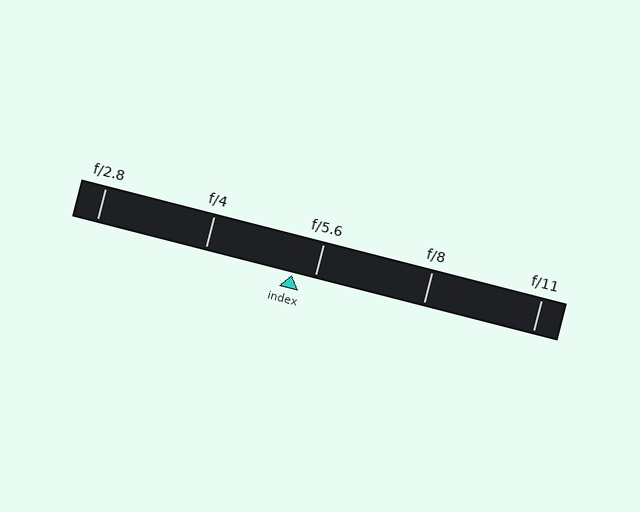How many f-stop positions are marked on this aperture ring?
There are 5 f-stop positions marked.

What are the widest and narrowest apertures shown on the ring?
The widest aperture shown is f/2.8 and the narrowest is f/11.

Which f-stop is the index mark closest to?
The index mark is closest to f/5.6.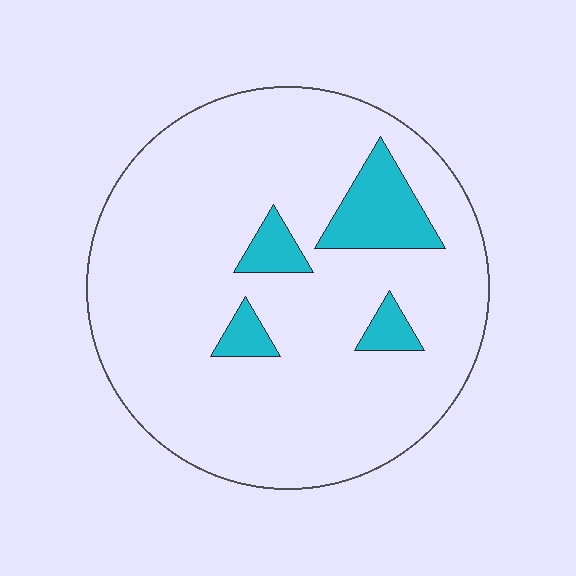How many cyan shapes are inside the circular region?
4.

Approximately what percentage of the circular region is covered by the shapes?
Approximately 10%.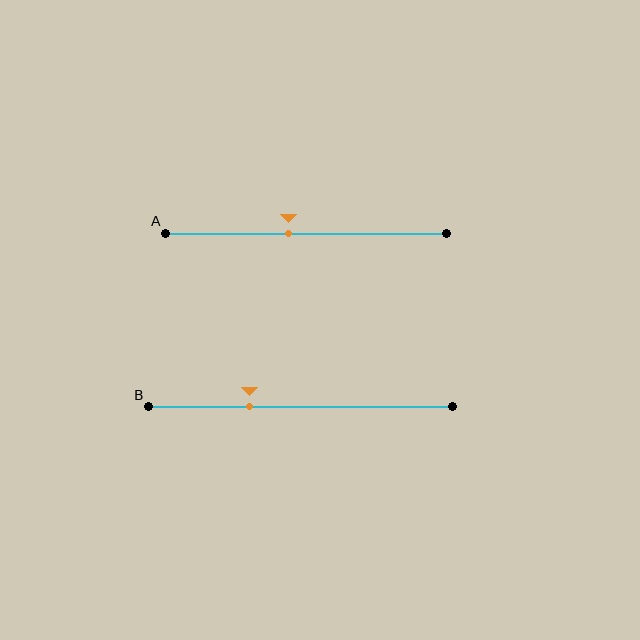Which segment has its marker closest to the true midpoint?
Segment A has its marker closest to the true midpoint.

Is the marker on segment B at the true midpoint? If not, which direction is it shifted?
No, the marker on segment B is shifted to the left by about 17% of the segment length.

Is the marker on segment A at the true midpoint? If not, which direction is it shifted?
No, the marker on segment A is shifted to the left by about 6% of the segment length.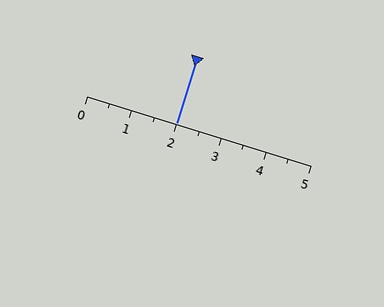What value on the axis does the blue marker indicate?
The marker indicates approximately 2.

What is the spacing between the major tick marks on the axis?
The major ticks are spaced 1 apart.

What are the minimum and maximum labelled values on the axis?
The axis runs from 0 to 5.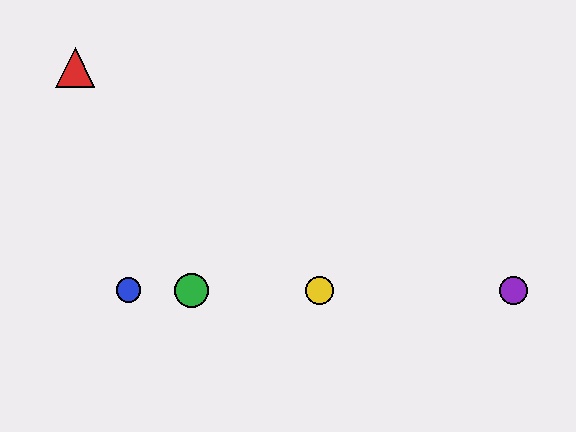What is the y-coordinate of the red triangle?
The red triangle is at y≈68.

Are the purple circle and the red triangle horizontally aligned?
No, the purple circle is at y≈290 and the red triangle is at y≈68.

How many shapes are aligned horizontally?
4 shapes (the blue circle, the green circle, the yellow circle, the purple circle) are aligned horizontally.